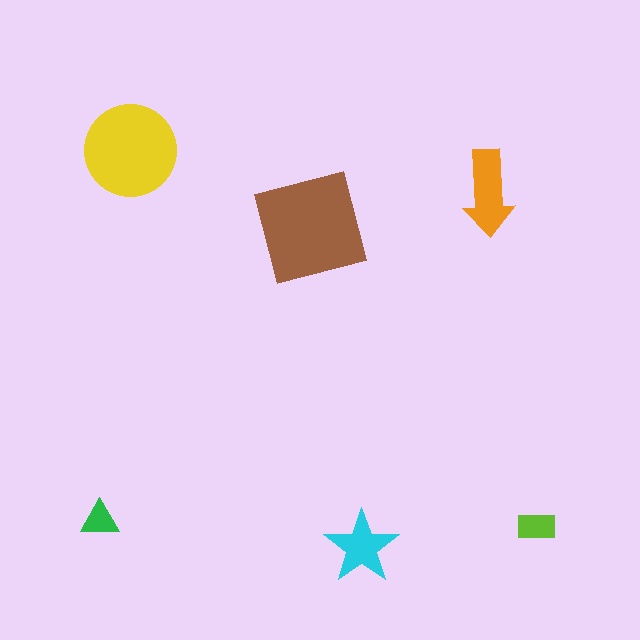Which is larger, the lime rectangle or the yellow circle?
The yellow circle.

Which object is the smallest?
The green triangle.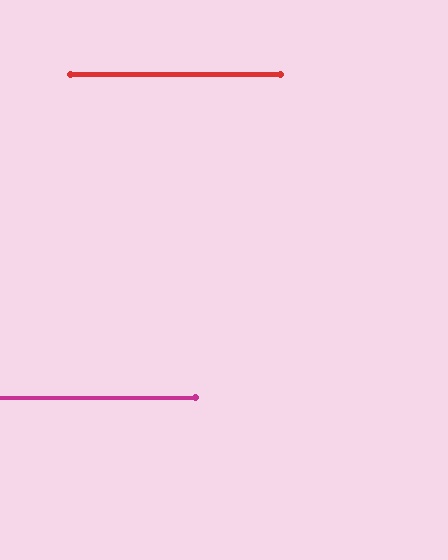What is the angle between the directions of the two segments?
Approximately 0 degrees.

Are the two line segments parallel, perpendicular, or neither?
Parallel — their directions differ by only 0.0°.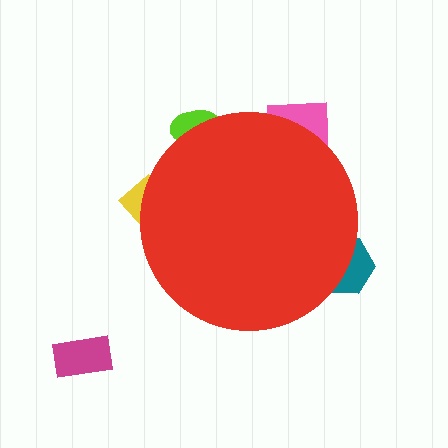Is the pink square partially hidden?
Yes, the pink square is partially hidden behind the red circle.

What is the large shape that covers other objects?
A red circle.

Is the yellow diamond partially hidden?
Yes, the yellow diamond is partially hidden behind the red circle.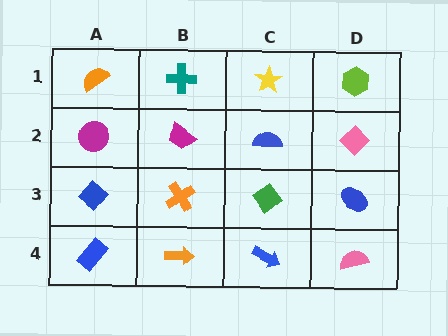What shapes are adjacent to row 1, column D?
A pink diamond (row 2, column D), a yellow star (row 1, column C).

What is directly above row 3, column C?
A blue semicircle.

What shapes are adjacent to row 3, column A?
A magenta circle (row 2, column A), a blue rectangle (row 4, column A), an orange cross (row 3, column B).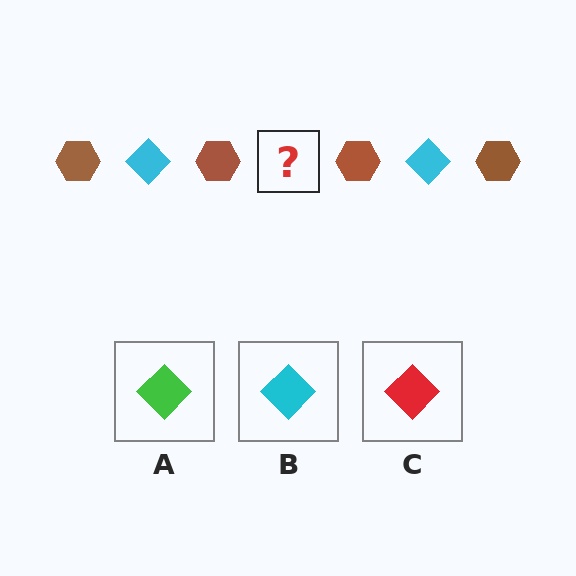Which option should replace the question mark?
Option B.